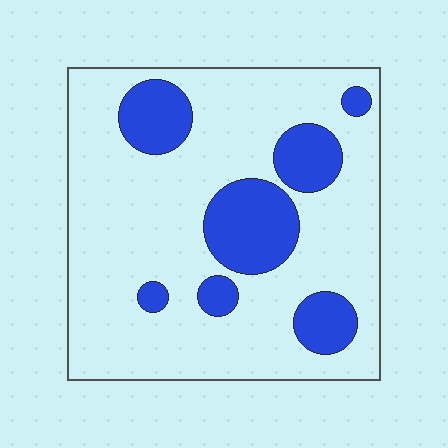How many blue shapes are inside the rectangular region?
7.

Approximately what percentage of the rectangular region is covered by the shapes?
Approximately 20%.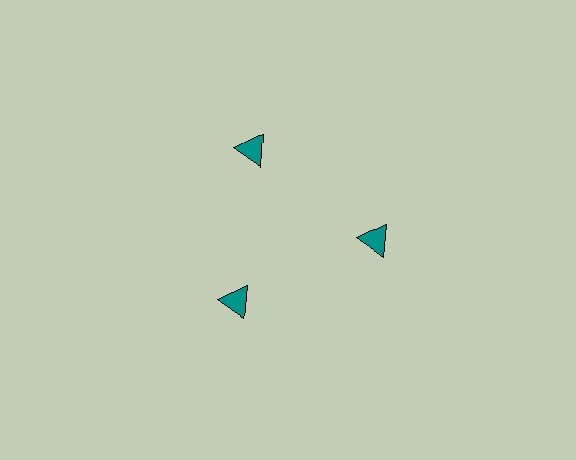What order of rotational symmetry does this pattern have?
This pattern has 3-fold rotational symmetry.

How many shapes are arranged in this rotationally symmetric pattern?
There are 3 shapes, arranged in 3 groups of 1.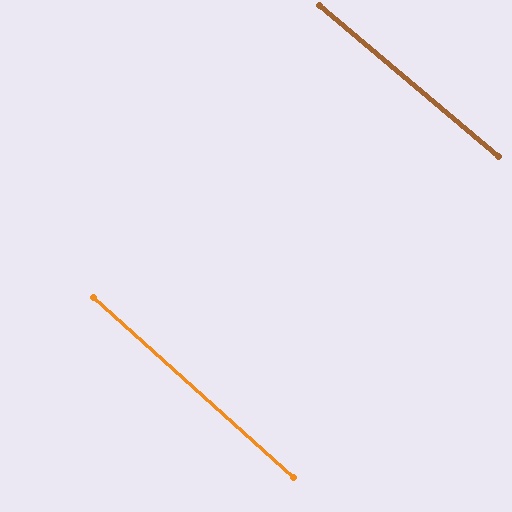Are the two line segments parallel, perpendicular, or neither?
Parallel — their directions differ by only 1.9°.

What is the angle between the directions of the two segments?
Approximately 2 degrees.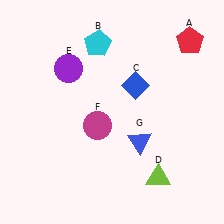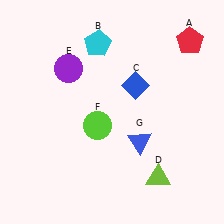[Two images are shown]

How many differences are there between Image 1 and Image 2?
There is 1 difference between the two images.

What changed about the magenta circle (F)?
In Image 1, F is magenta. In Image 2, it changed to lime.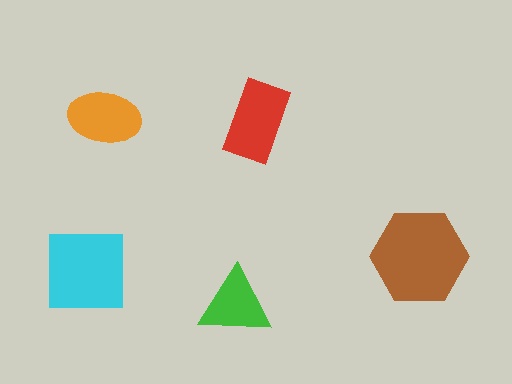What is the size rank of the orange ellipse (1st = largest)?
4th.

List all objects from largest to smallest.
The brown hexagon, the cyan square, the red rectangle, the orange ellipse, the green triangle.